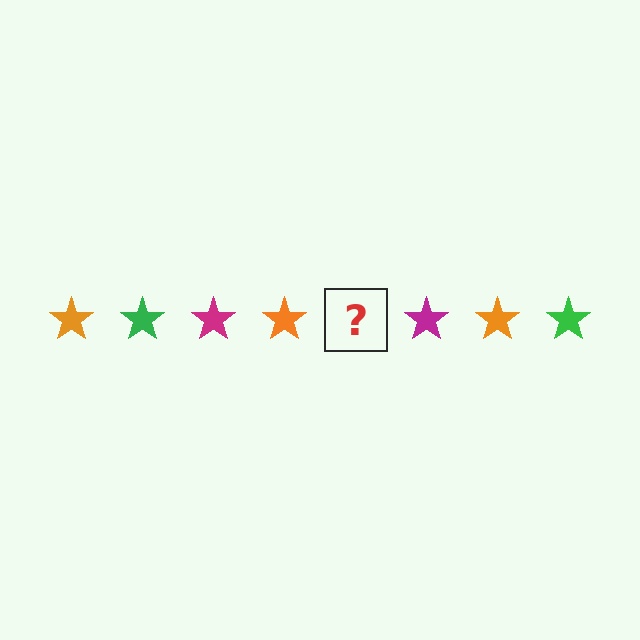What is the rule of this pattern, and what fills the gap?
The rule is that the pattern cycles through orange, green, magenta stars. The gap should be filled with a green star.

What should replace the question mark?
The question mark should be replaced with a green star.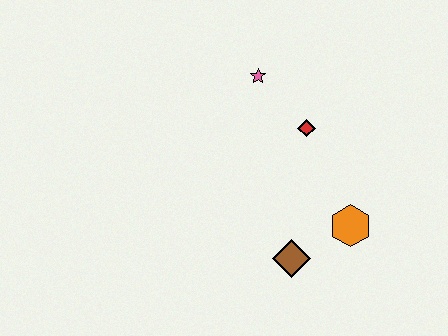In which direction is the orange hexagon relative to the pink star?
The orange hexagon is below the pink star.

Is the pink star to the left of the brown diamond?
Yes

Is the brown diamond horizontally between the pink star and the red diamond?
Yes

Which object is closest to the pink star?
The red diamond is closest to the pink star.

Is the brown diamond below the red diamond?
Yes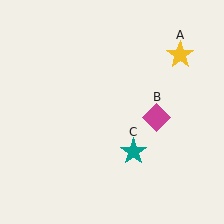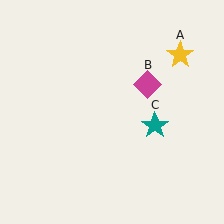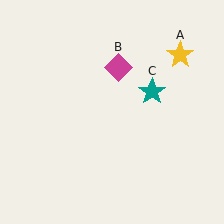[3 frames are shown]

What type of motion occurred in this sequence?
The magenta diamond (object B), teal star (object C) rotated counterclockwise around the center of the scene.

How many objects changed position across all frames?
2 objects changed position: magenta diamond (object B), teal star (object C).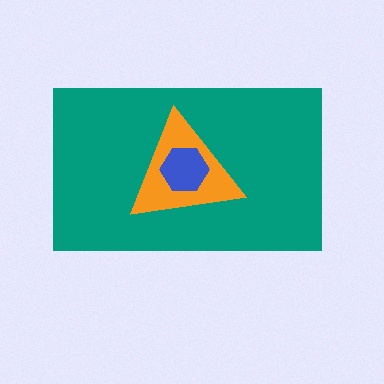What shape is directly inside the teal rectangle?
The orange triangle.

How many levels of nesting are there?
3.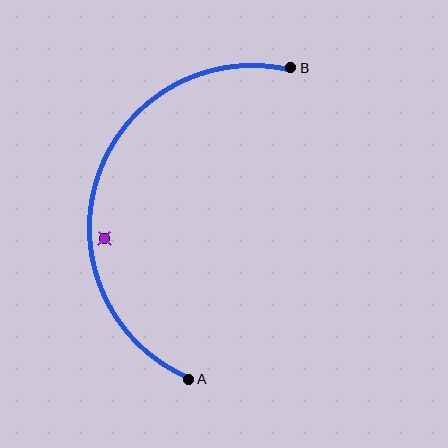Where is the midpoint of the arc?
The arc midpoint is the point on the curve farthest from the straight line joining A and B. It sits to the left of that line.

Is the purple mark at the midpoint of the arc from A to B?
No — the purple mark does not lie on the arc at all. It sits slightly inside the curve.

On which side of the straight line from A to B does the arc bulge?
The arc bulges to the left of the straight line connecting A and B.